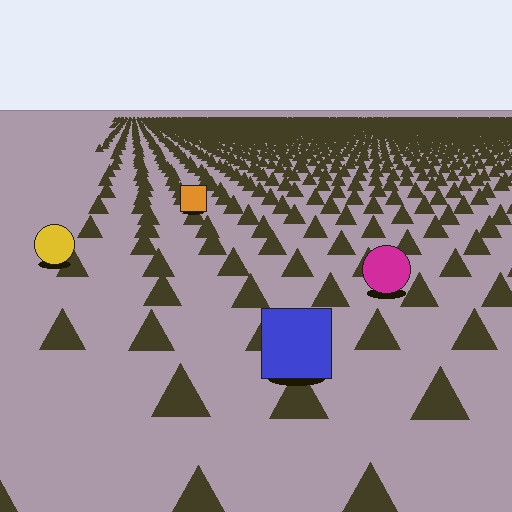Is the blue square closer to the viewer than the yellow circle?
Yes. The blue square is closer — you can tell from the texture gradient: the ground texture is coarser near it.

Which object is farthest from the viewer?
The orange square is farthest from the viewer. It appears smaller and the ground texture around it is denser.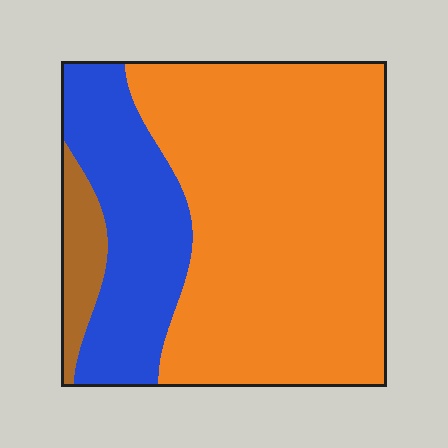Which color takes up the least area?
Brown, at roughly 5%.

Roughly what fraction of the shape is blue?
Blue covers roughly 25% of the shape.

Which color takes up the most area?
Orange, at roughly 70%.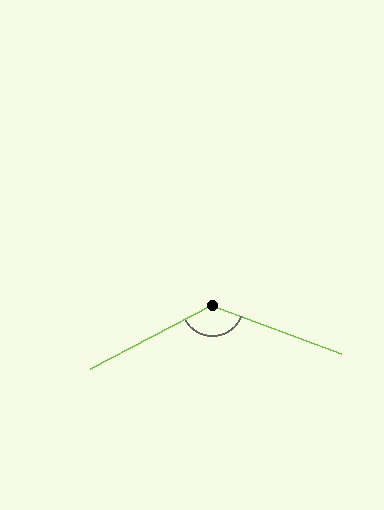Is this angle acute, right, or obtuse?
It is obtuse.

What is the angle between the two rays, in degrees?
Approximately 132 degrees.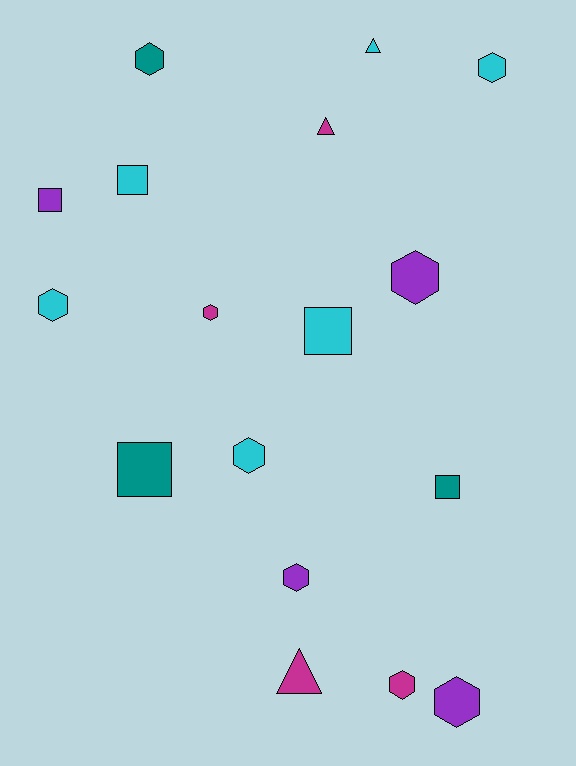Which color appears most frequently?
Cyan, with 6 objects.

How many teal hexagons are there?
There is 1 teal hexagon.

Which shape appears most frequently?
Hexagon, with 9 objects.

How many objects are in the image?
There are 17 objects.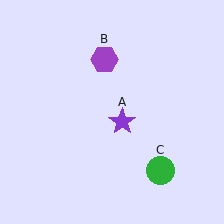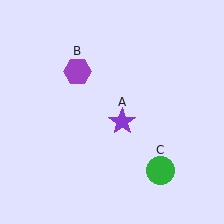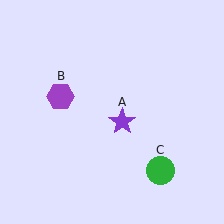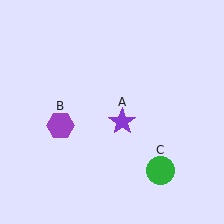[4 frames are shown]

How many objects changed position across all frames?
1 object changed position: purple hexagon (object B).